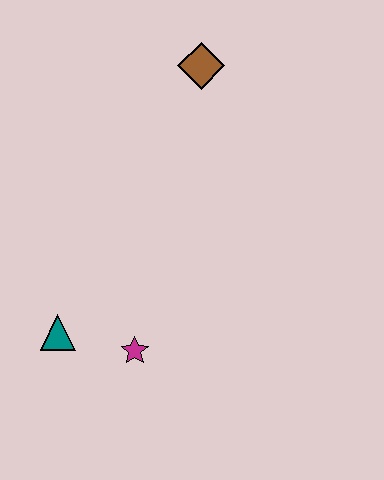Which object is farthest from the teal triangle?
The brown diamond is farthest from the teal triangle.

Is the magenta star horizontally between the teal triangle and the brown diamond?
Yes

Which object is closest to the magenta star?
The teal triangle is closest to the magenta star.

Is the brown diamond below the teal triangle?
No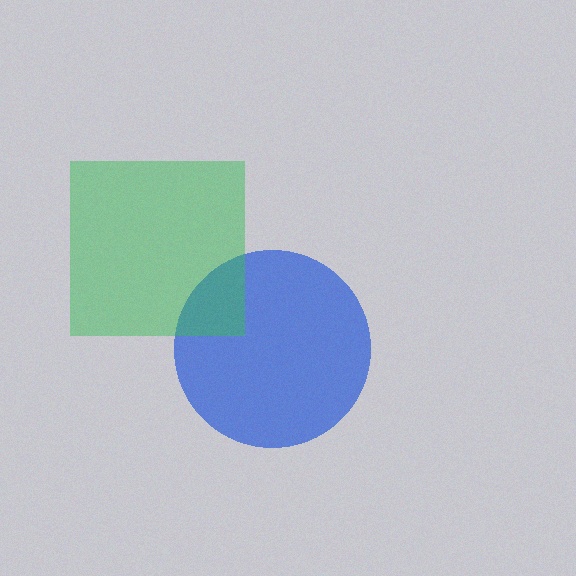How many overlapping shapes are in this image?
There are 2 overlapping shapes in the image.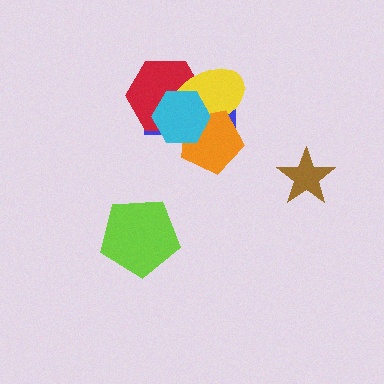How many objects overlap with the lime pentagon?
0 objects overlap with the lime pentagon.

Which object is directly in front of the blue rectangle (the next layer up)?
The red hexagon is directly in front of the blue rectangle.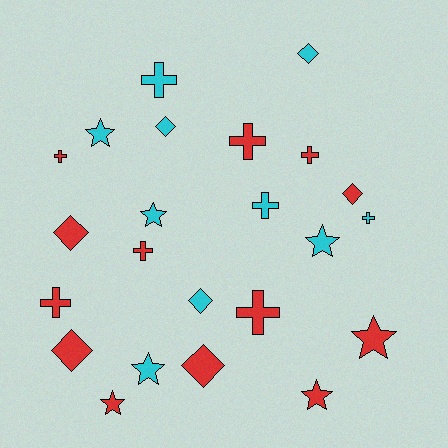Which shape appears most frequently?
Cross, with 9 objects.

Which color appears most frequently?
Red, with 13 objects.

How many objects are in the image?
There are 23 objects.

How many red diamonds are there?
There are 4 red diamonds.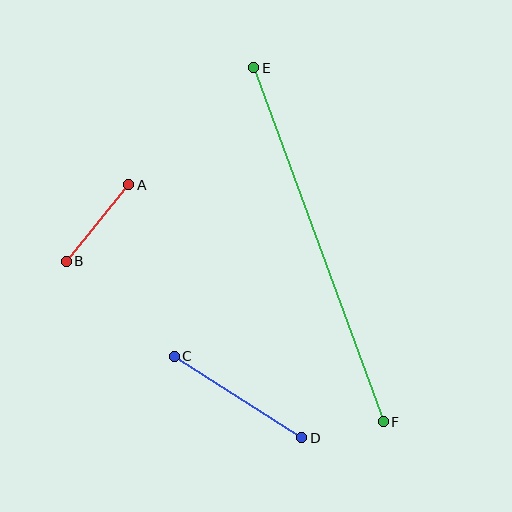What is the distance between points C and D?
The distance is approximately 151 pixels.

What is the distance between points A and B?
The distance is approximately 99 pixels.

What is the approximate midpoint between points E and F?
The midpoint is at approximately (319, 245) pixels.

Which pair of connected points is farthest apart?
Points E and F are farthest apart.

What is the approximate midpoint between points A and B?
The midpoint is at approximately (97, 223) pixels.